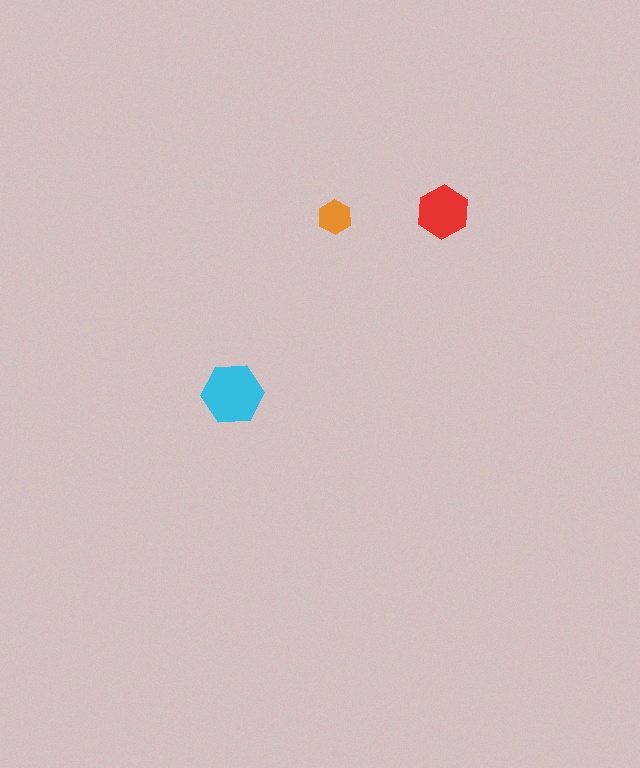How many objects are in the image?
There are 3 objects in the image.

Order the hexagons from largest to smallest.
the cyan one, the red one, the orange one.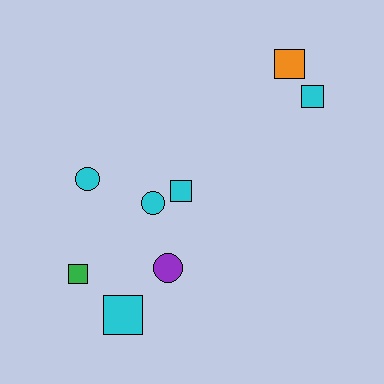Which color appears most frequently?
Cyan, with 5 objects.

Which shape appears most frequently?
Square, with 5 objects.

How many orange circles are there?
There are no orange circles.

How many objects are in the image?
There are 8 objects.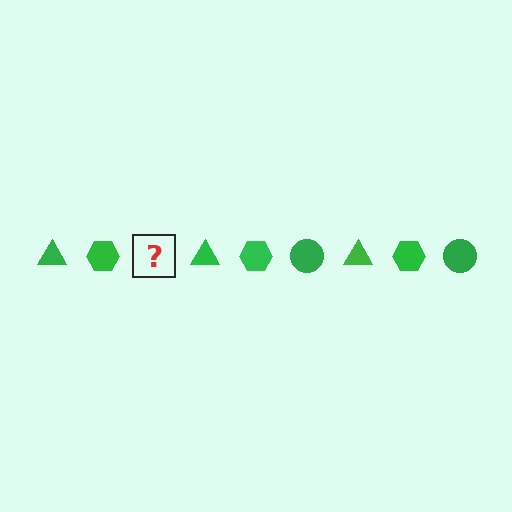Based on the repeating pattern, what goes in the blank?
The blank should be a green circle.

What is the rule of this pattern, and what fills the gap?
The rule is that the pattern cycles through triangle, hexagon, circle shapes in green. The gap should be filled with a green circle.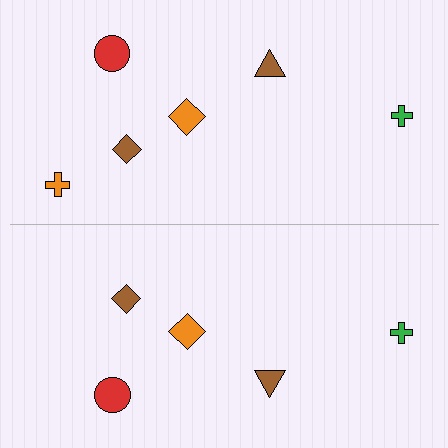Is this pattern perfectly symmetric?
No, the pattern is not perfectly symmetric. A orange cross is missing from the bottom side.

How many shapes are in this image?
There are 11 shapes in this image.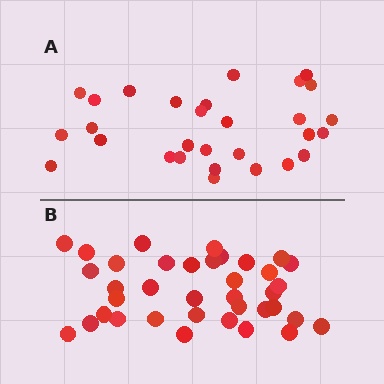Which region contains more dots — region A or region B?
Region B (the bottom region) has more dots.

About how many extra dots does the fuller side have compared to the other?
Region B has roughly 8 or so more dots than region A.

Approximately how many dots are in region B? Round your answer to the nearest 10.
About 40 dots. (The exact count is 37, which rounds to 40.)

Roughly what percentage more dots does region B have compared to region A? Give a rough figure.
About 30% more.